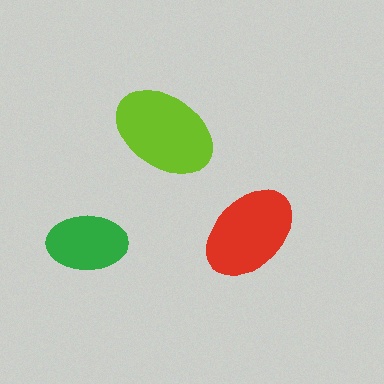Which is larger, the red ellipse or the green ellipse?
The red one.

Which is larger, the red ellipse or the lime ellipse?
The lime one.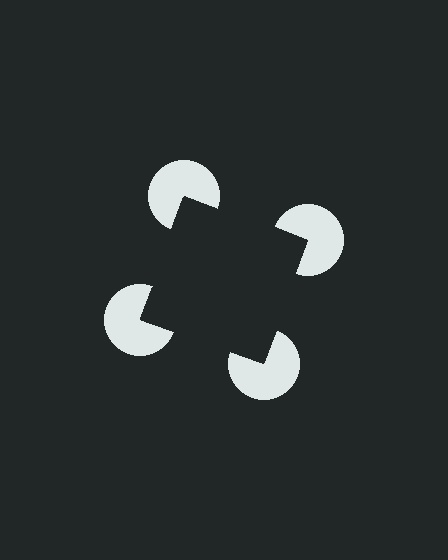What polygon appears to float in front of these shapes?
An illusory square — its edges are inferred from the aligned wedge cuts in the pac-man discs, not physically drawn.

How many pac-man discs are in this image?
There are 4 — one at each vertex of the illusory square.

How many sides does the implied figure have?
4 sides.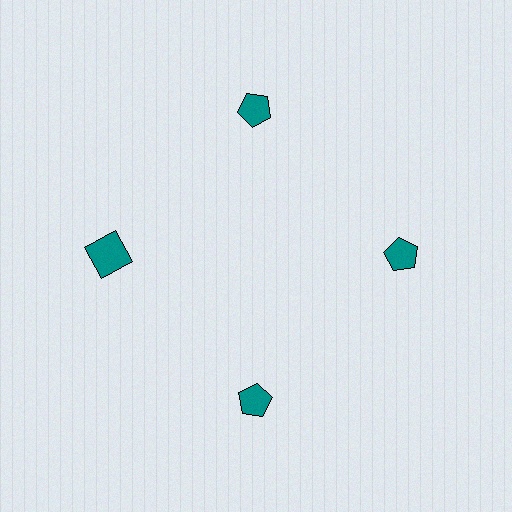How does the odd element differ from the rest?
It has a different shape: square instead of pentagon.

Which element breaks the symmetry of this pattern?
The teal square at roughly the 9 o'clock position breaks the symmetry. All other shapes are teal pentagons.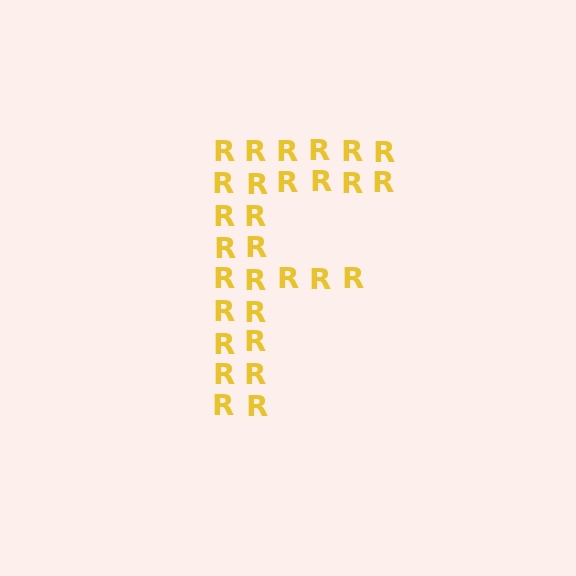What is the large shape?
The large shape is the letter F.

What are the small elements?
The small elements are letter R's.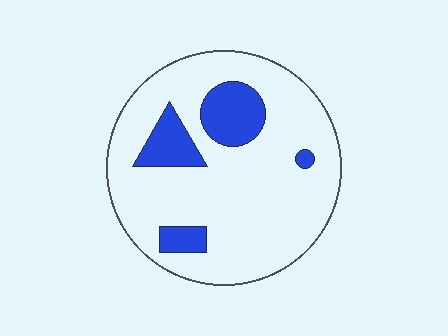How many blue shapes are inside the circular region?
4.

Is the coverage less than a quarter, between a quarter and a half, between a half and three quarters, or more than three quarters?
Less than a quarter.